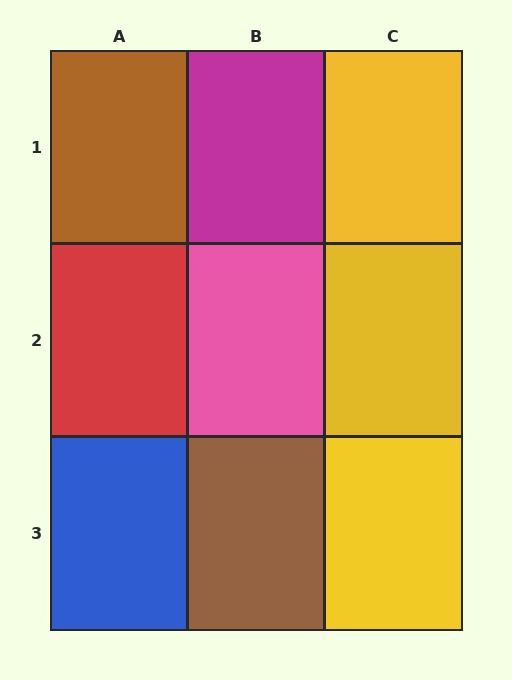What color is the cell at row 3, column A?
Blue.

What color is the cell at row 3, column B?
Brown.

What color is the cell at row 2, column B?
Pink.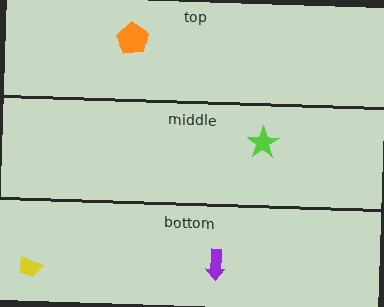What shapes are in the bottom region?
The yellow trapezoid, the purple arrow.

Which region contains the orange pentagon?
The top region.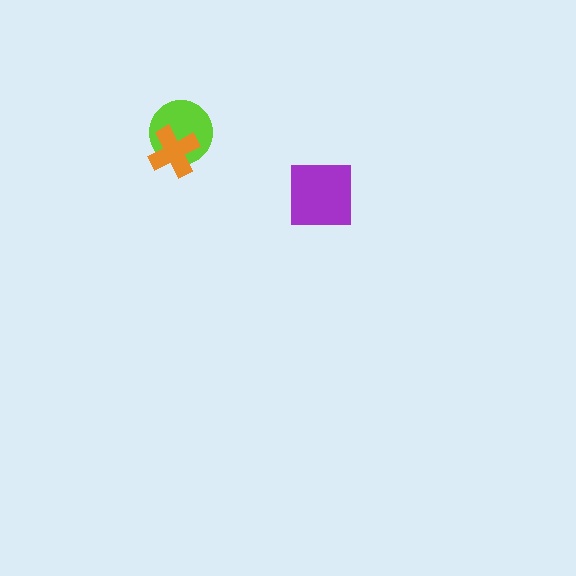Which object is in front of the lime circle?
The orange cross is in front of the lime circle.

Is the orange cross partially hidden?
No, no other shape covers it.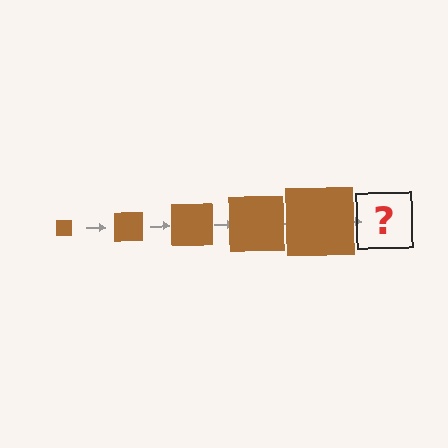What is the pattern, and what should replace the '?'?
The pattern is that the square gets progressively larger each step. The '?' should be a brown square, larger than the previous one.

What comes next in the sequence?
The next element should be a brown square, larger than the previous one.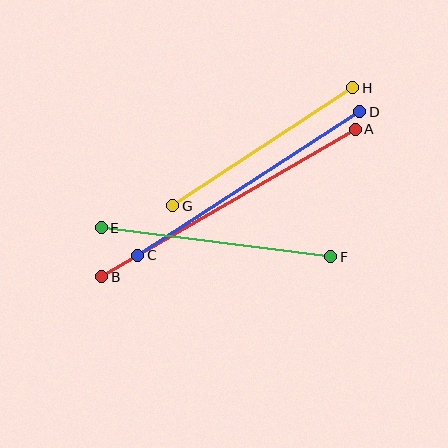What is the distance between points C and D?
The distance is approximately 264 pixels.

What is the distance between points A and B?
The distance is approximately 293 pixels.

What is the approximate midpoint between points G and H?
The midpoint is at approximately (263, 147) pixels.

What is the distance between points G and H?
The distance is approximately 215 pixels.